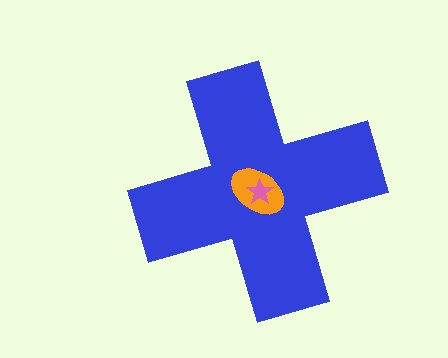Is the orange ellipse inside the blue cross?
Yes.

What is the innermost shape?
The pink star.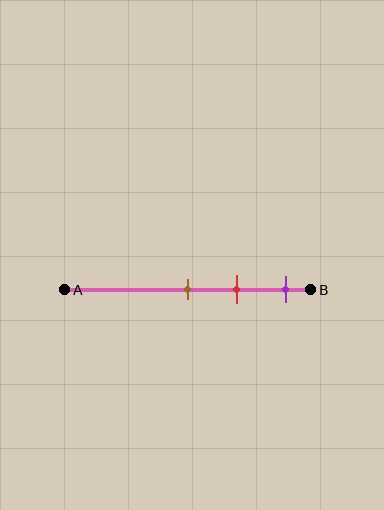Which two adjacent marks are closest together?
The brown and red marks are the closest adjacent pair.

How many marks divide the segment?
There are 3 marks dividing the segment.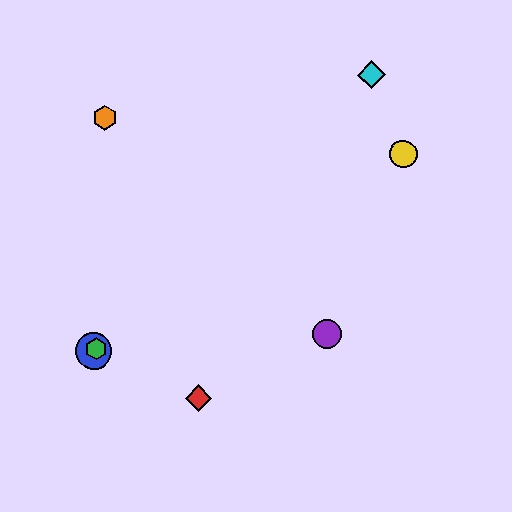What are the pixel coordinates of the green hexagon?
The green hexagon is at (97, 349).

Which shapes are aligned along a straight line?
The blue circle, the green hexagon, the yellow circle are aligned along a straight line.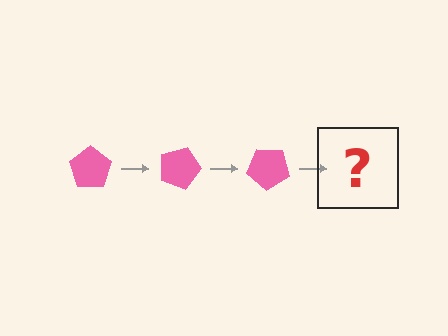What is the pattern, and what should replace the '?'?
The pattern is that the pentagon rotates 20 degrees each step. The '?' should be a pink pentagon rotated 60 degrees.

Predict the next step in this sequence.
The next step is a pink pentagon rotated 60 degrees.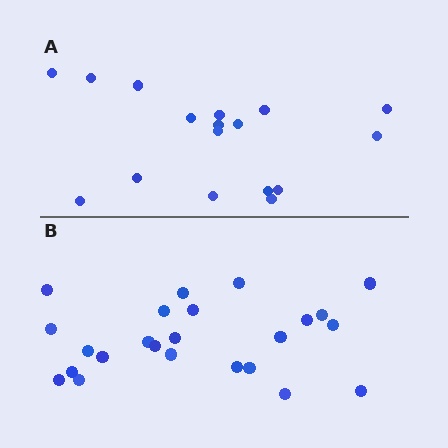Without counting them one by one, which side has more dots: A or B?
Region B (the bottom region) has more dots.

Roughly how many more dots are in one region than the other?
Region B has roughly 8 or so more dots than region A.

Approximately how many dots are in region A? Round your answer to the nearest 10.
About 20 dots. (The exact count is 17, which rounds to 20.)